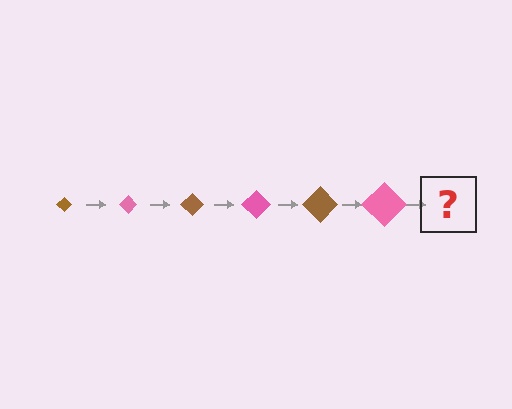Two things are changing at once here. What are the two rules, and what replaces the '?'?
The two rules are that the diamond grows larger each step and the color cycles through brown and pink. The '?' should be a brown diamond, larger than the previous one.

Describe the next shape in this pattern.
It should be a brown diamond, larger than the previous one.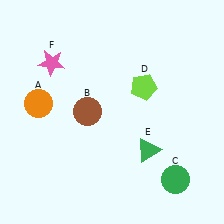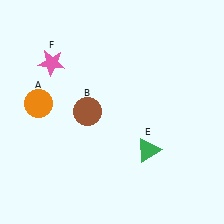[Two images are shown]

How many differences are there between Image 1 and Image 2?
There are 2 differences between the two images.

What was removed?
The green circle (C), the lime pentagon (D) were removed in Image 2.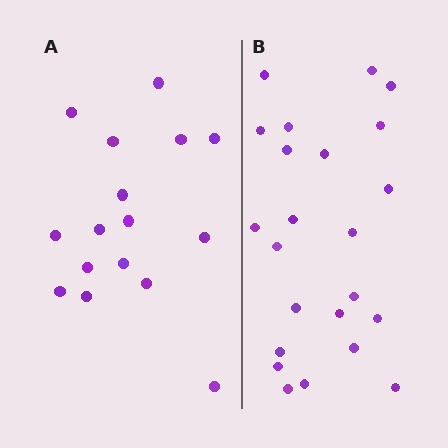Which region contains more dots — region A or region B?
Region B (the right region) has more dots.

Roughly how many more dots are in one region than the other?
Region B has roughly 8 or so more dots than region A.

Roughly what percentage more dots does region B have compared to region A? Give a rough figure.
About 45% more.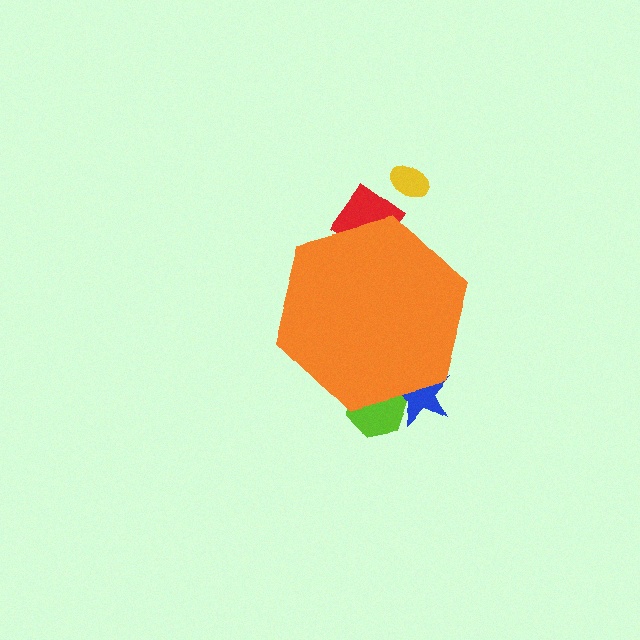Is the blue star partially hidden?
Yes, the blue star is partially hidden behind the orange hexagon.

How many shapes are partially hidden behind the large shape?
3 shapes are partially hidden.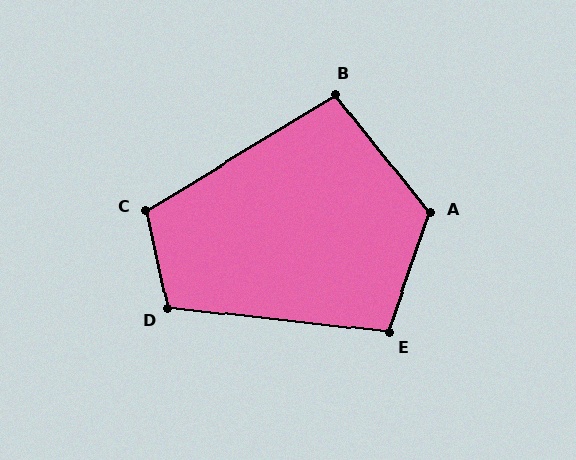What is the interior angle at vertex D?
Approximately 109 degrees (obtuse).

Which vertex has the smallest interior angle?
B, at approximately 97 degrees.